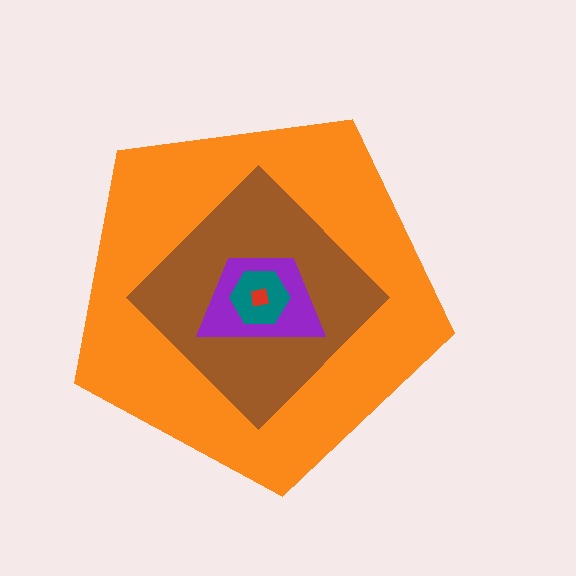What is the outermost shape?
The orange pentagon.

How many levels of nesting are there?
5.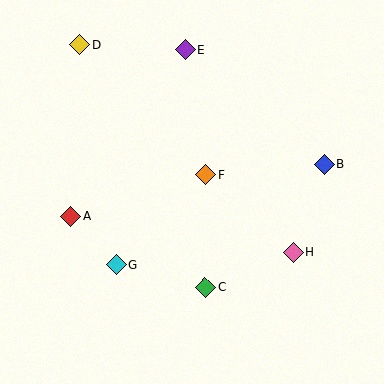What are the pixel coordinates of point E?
Point E is at (185, 50).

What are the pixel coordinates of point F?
Point F is at (206, 175).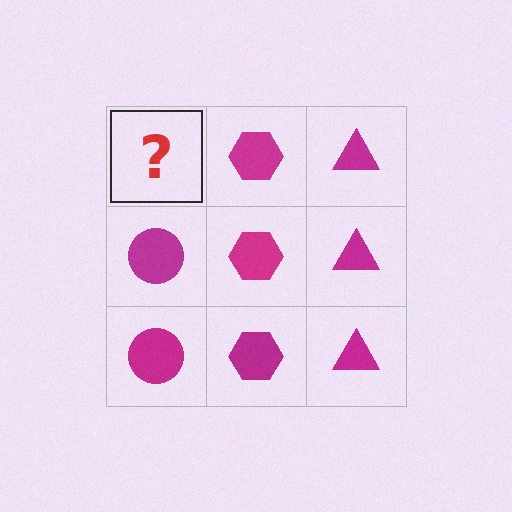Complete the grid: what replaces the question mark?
The question mark should be replaced with a magenta circle.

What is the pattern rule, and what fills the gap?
The rule is that each column has a consistent shape. The gap should be filled with a magenta circle.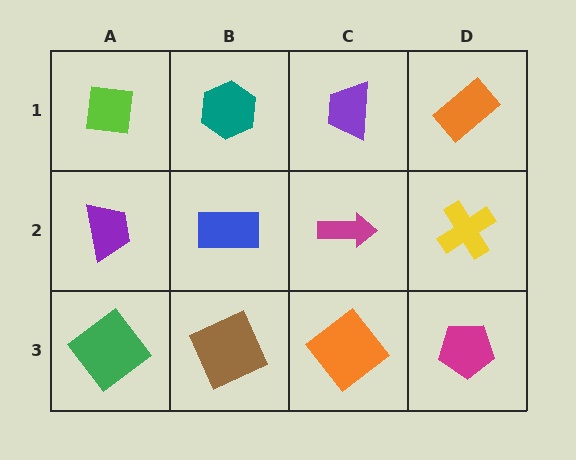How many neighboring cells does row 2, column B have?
4.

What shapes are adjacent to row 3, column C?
A magenta arrow (row 2, column C), a brown square (row 3, column B), a magenta pentagon (row 3, column D).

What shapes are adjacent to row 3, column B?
A blue rectangle (row 2, column B), a green diamond (row 3, column A), an orange diamond (row 3, column C).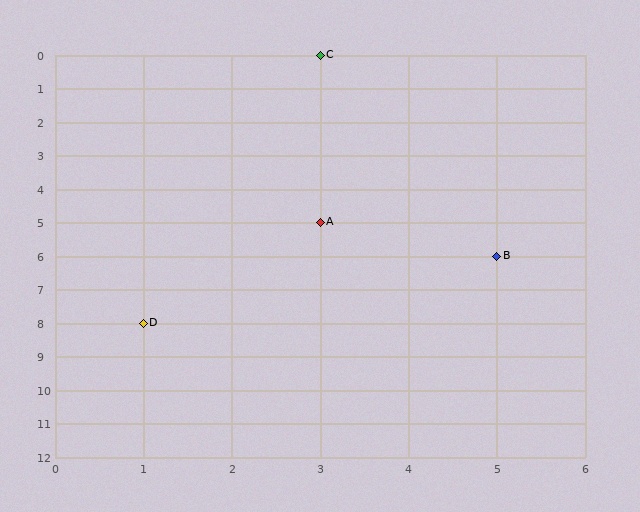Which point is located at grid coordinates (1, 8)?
Point D is at (1, 8).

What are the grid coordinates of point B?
Point B is at grid coordinates (5, 6).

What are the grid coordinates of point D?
Point D is at grid coordinates (1, 8).